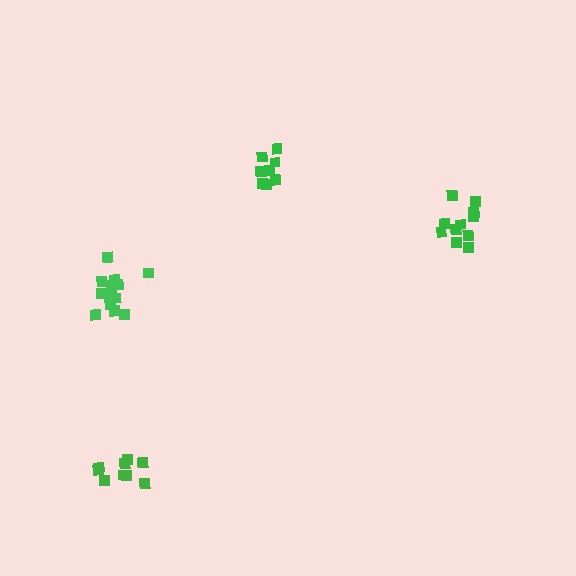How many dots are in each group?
Group 1: 8 dots, Group 2: 9 dots, Group 3: 14 dots, Group 4: 11 dots (42 total).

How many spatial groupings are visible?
There are 4 spatial groupings.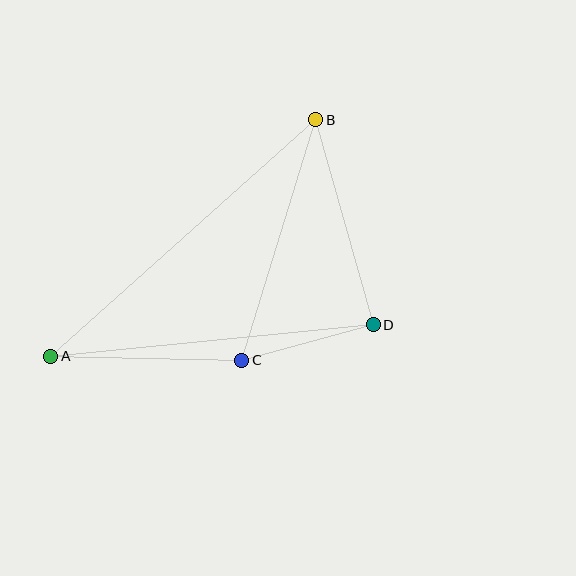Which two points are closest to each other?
Points C and D are closest to each other.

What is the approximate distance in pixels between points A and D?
The distance between A and D is approximately 324 pixels.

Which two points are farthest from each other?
Points A and B are farthest from each other.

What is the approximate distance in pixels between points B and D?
The distance between B and D is approximately 213 pixels.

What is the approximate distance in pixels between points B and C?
The distance between B and C is approximately 252 pixels.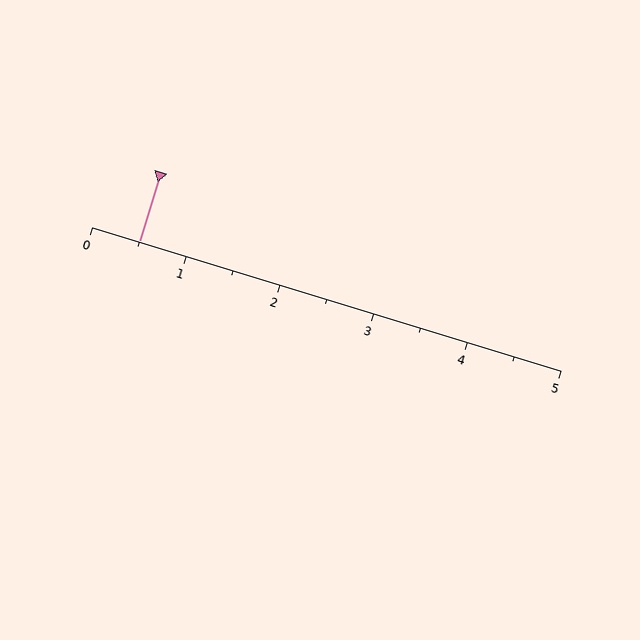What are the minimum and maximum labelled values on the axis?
The axis runs from 0 to 5.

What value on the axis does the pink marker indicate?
The marker indicates approximately 0.5.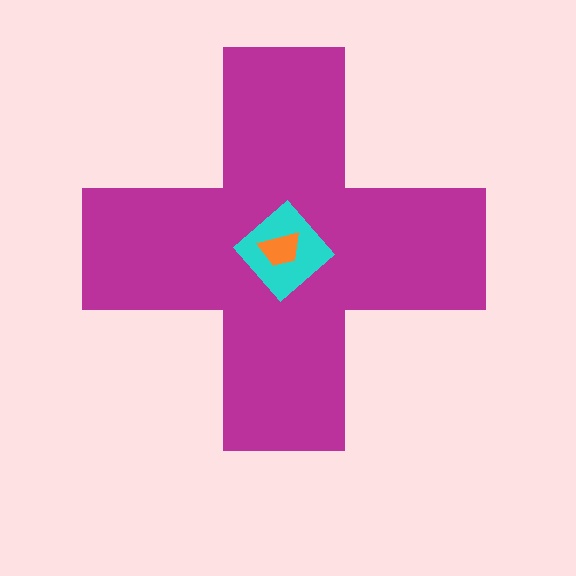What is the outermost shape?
The magenta cross.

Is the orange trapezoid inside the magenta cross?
Yes.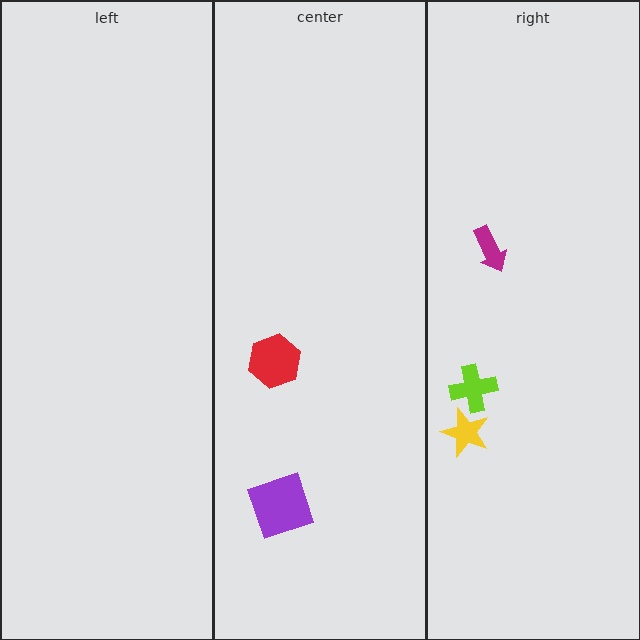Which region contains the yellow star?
The right region.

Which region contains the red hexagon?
The center region.